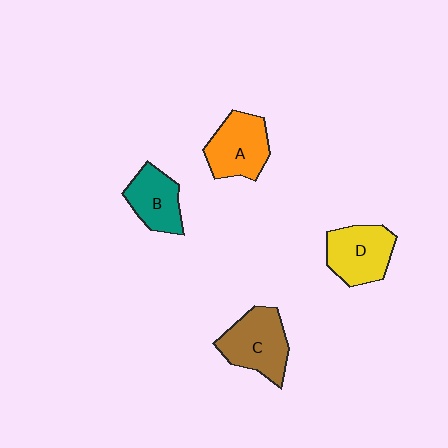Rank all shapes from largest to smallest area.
From largest to smallest: C (brown), A (orange), D (yellow), B (teal).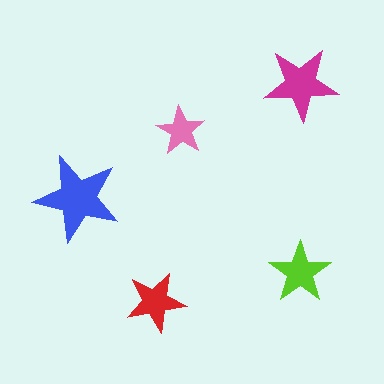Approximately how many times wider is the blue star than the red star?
About 1.5 times wider.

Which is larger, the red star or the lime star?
The lime one.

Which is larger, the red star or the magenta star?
The magenta one.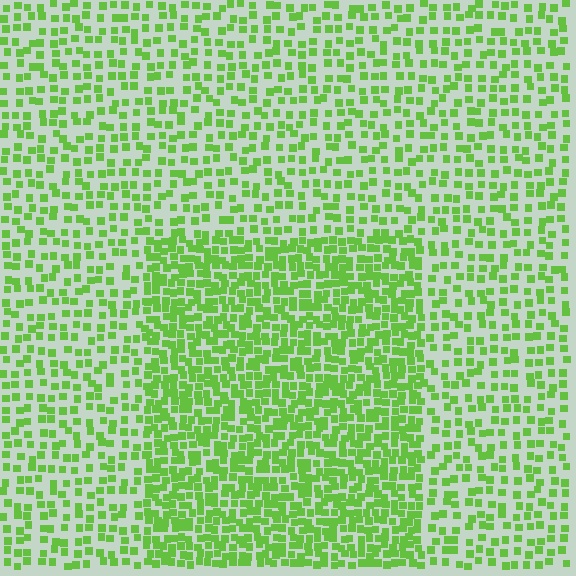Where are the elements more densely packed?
The elements are more densely packed inside the rectangle boundary.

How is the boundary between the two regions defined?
The boundary is defined by a change in element density (approximately 2.0x ratio). All elements are the same color, size, and shape.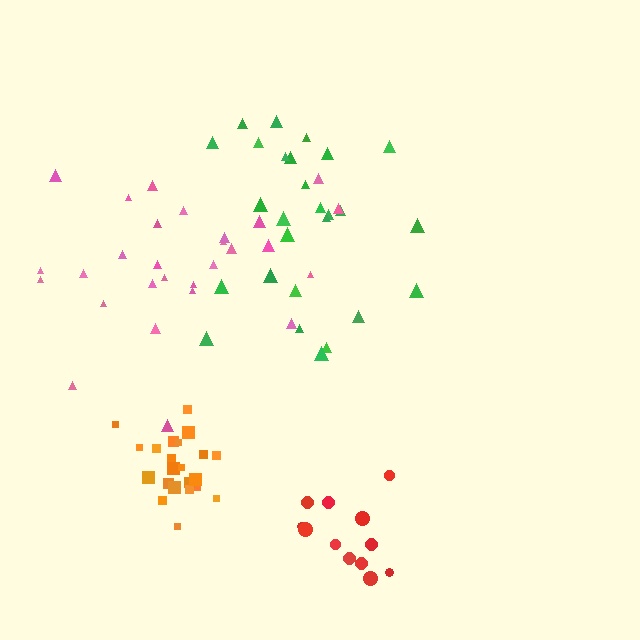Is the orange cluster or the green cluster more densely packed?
Orange.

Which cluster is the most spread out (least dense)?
Pink.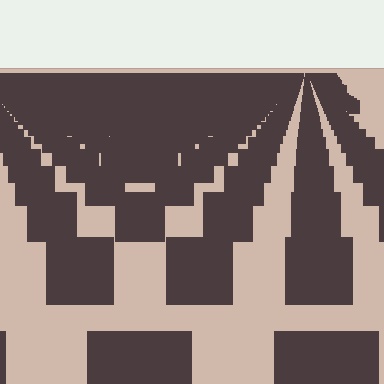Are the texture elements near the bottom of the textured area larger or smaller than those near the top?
Larger. Near the bottom, elements are closer to the viewer and appear at a bigger on-screen size.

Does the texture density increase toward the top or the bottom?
Density increases toward the top.